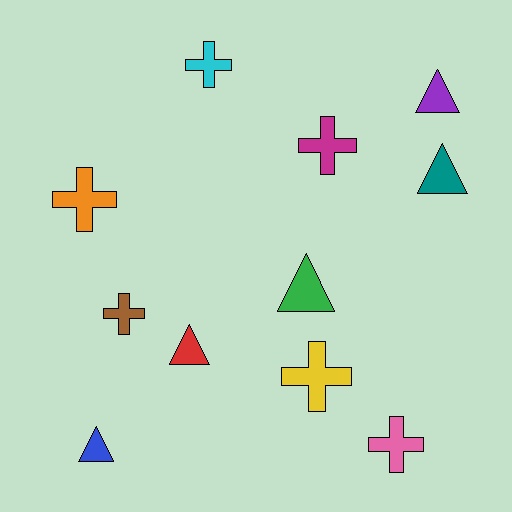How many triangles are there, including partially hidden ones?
There are 5 triangles.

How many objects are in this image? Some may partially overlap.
There are 11 objects.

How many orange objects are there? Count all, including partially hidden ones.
There is 1 orange object.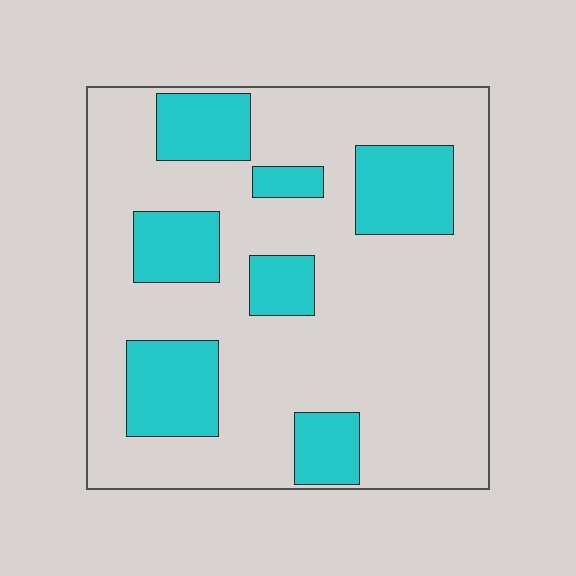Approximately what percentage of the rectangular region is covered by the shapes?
Approximately 25%.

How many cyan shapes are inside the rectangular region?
7.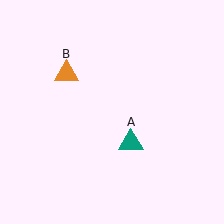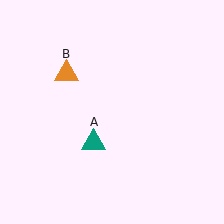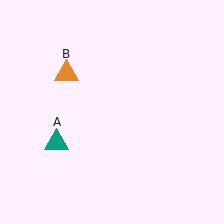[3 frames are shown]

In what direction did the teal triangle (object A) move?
The teal triangle (object A) moved left.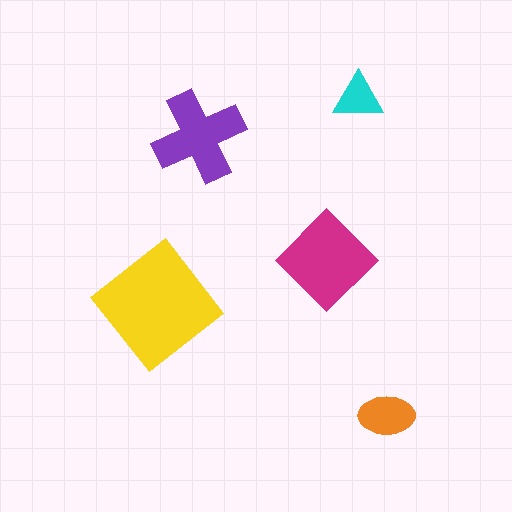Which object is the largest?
The yellow diamond.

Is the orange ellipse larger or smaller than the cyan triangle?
Larger.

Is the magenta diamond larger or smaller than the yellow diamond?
Smaller.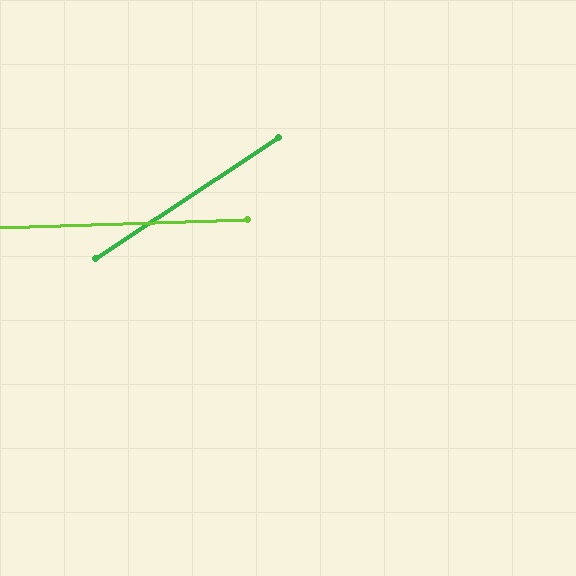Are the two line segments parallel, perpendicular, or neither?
Neither parallel nor perpendicular — they differ by about 32°.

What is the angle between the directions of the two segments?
Approximately 32 degrees.